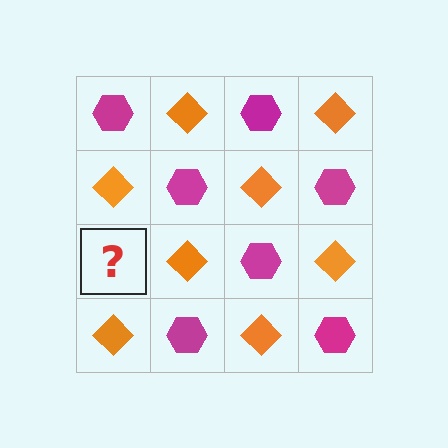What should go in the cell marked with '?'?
The missing cell should contain a magenta hexagon.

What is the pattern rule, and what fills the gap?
The rule is that it alternates magenta hexagon and orange diamond in a checkerboard pattern. The gap should be filled with a magenta hexagon.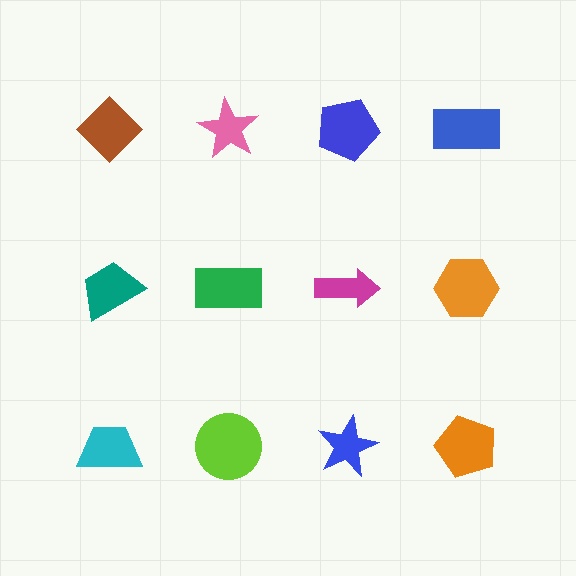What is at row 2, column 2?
A green rectangle.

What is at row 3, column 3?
A blue star.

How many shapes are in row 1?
4 shapes.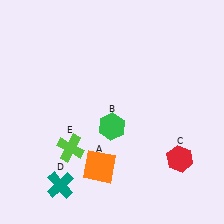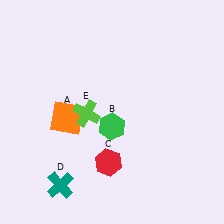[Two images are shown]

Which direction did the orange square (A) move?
The orange square (A) moved up.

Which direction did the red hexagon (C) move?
The red hexagon (C) moved left.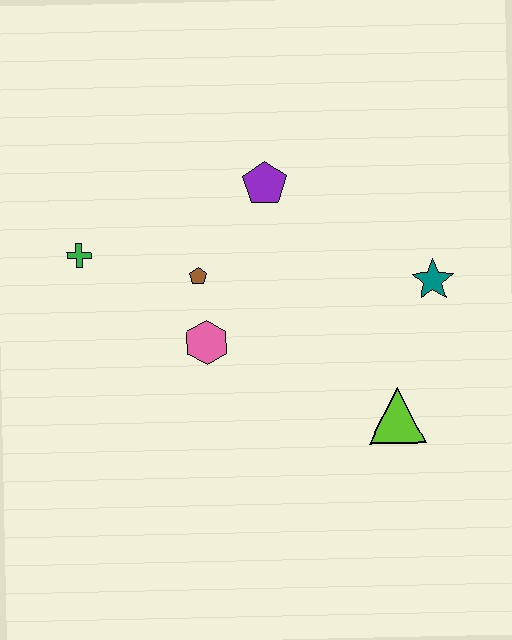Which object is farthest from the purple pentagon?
The lime triangle is farthest from the purple pentagon.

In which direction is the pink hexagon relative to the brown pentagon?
The pink hexagon is below the brown pentagon.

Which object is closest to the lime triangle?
The teal star is closest to the lime triangle.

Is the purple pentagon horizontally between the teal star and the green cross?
Yes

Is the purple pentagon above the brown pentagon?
Yes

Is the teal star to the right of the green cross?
Yes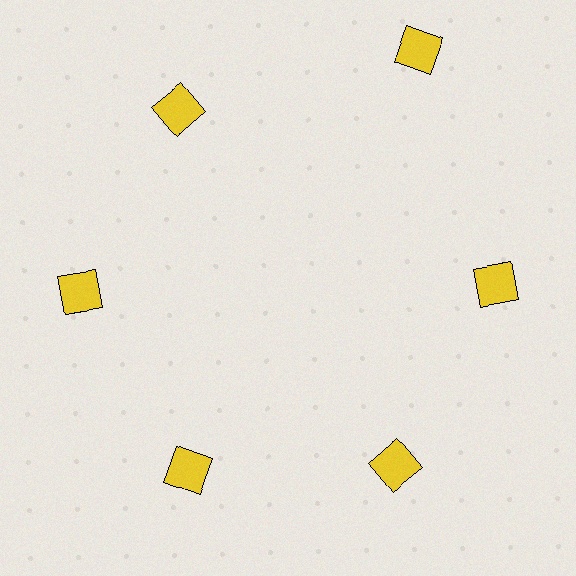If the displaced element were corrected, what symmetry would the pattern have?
It would have 6-fold rotational symmetry — the pattern would map onto itself every 60 degrees.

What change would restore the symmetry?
The symmetry would be restored by moving it inward, back onto the ring so that all 6 squares sit at equal angles and equal distance from the center.